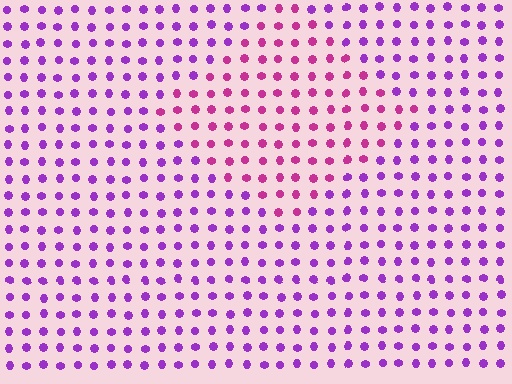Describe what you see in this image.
The image is filled with small purple elements in a uniform arrangement. A diamond-shaped region is visible where the elements are tinted to a slightly different hue, forming a subtle color boundary.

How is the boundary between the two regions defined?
The boundary is defined purely by a slight shift in hue (about 38 degrees). Spacing, size, and orientation are identical on both sides.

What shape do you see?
I see a diamond.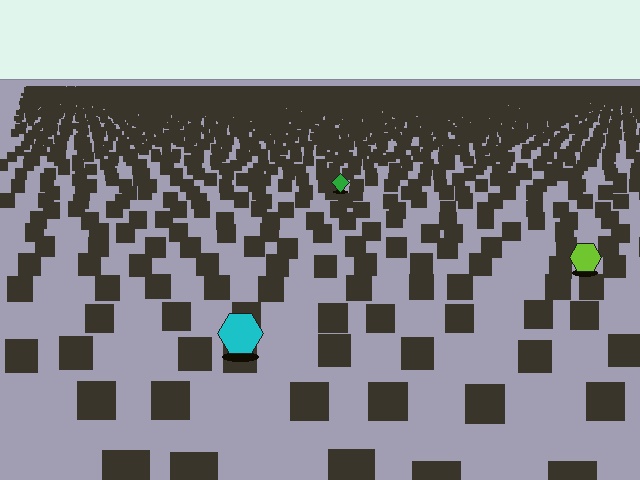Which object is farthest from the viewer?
The green diamond is farthest from the viewer. It appears smaller and the ground texture around it is denser.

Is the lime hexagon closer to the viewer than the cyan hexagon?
No. The cyan hexagon is closer — you can tell from the texture gradient: the ground texture is coarser near it.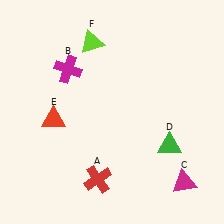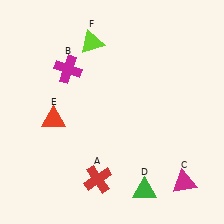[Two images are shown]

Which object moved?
The green triangle (D) moved down.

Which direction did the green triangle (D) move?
The green triangle (D) moved down.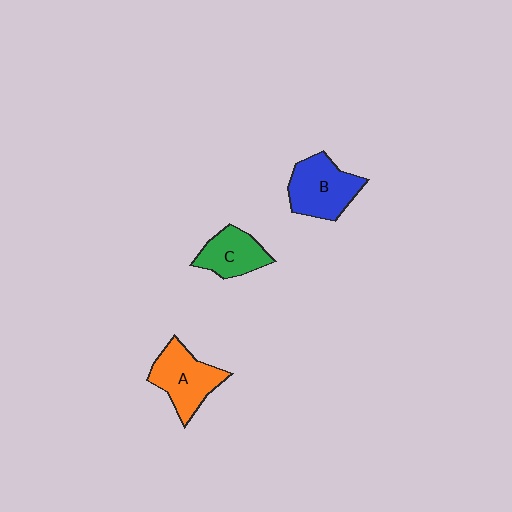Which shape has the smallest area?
Shape C (green).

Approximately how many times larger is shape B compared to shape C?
Approximately 1.3 times.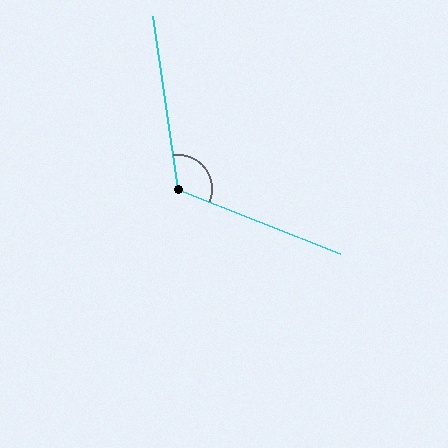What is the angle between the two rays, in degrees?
Approximately 120 degrees.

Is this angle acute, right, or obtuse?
It is obtuse.